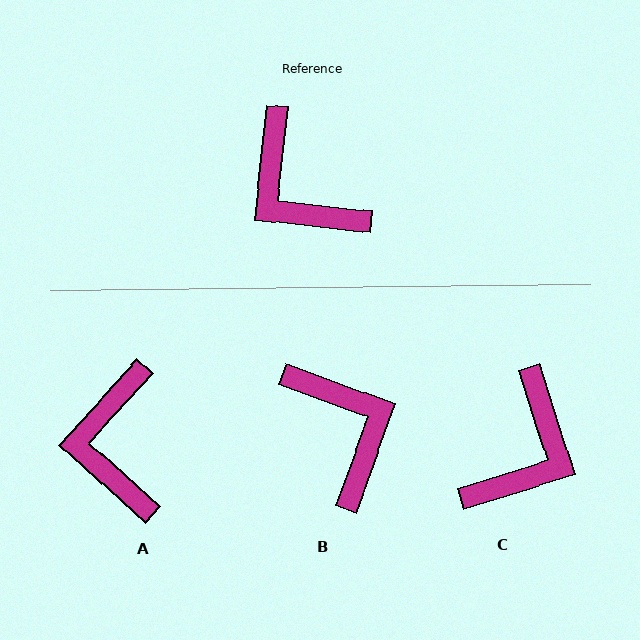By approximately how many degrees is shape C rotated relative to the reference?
Approximately 114 degrees counter-clockwise.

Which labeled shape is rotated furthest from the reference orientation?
B, about 167 degrees away.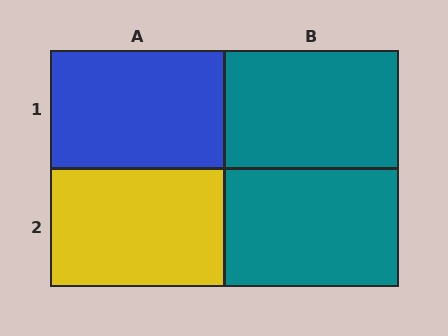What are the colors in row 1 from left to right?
Blue, teal.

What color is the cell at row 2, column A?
Yellow.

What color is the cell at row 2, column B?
Teal.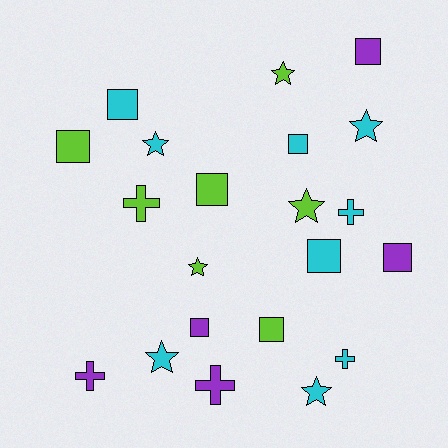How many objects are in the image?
There are 21 objects.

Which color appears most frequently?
Cyan, with 9 objects.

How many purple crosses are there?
There are 2 purple crosses.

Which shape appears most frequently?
Square, with 9 objects.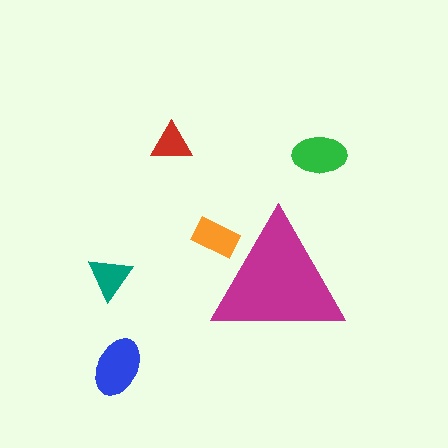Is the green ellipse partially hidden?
No, the green ellipse is fully visible.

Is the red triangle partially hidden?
No, the red triangle is fully visible.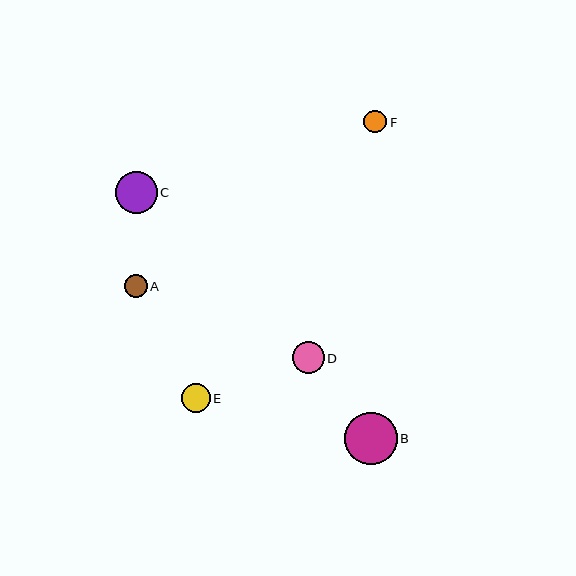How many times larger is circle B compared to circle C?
Circle B is approximately 1.3 times the size of circle C.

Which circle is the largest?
Circle B is the largest with a size of approximately 53 pixels.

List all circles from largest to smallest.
From largest to smallest: B, C, D, E, A, F.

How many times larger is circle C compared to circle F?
Circle C is approximately 1.8 times the size of circle F.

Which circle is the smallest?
Circle F is the smallest with a size of approximately 23 pixels.